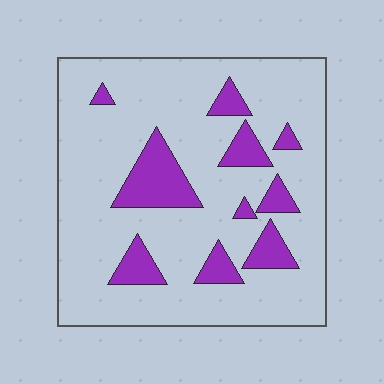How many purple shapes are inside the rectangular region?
10.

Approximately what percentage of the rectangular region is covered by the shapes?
Approximately 15%.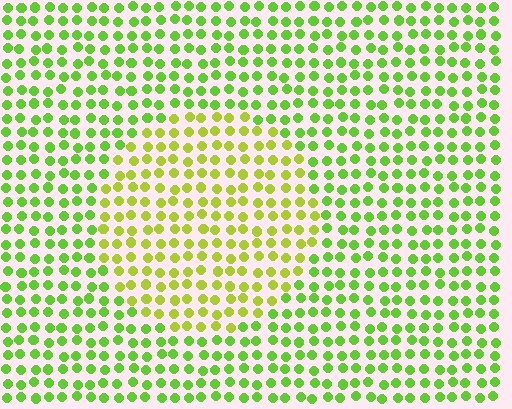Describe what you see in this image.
The image is filled with small lime elements in a uniform arrangement. A circle-shaped region is visible where the elements are tinted to a slightly different hue, forming a subtle color boundary.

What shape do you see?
I see a circle.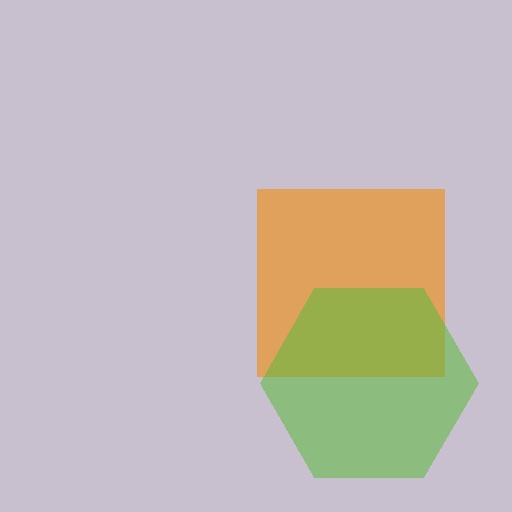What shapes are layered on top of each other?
The layered shapes are: an orange square, a lime hexagon.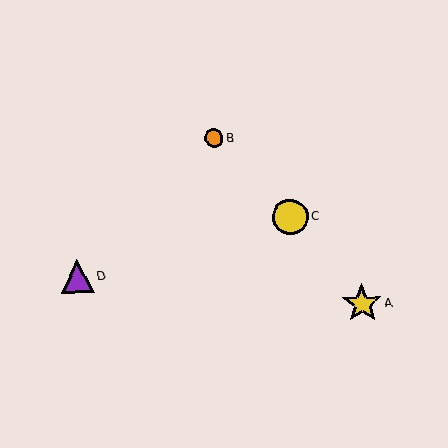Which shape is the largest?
The yellow star (labeled A) is the largest.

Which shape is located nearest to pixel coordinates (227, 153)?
The orange circle (labeled B) at (214, 138) is nearest to that location.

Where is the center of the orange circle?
The center of the orange circle is at (214, 138).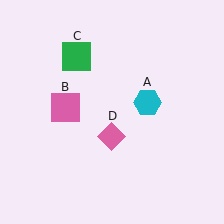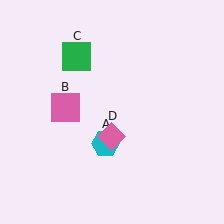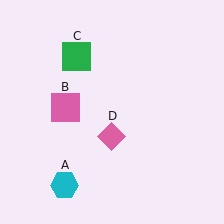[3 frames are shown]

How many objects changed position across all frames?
1 object changed position: cyan hexagon (object A).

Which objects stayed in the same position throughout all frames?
Pink square (object B) and green square (object C) and pink diamond (object D) remained stationary.